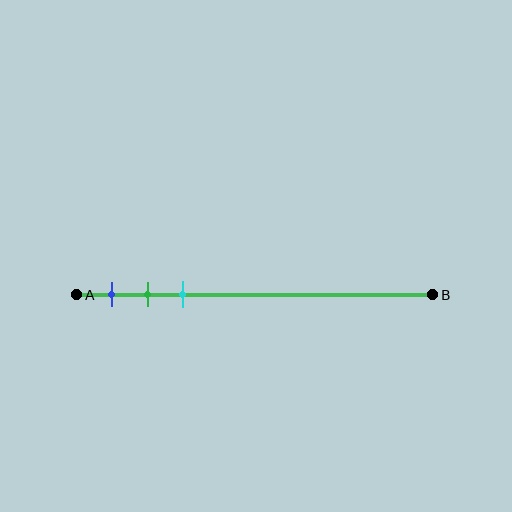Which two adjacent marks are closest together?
The green and cyan marks are the closest adjacent pair.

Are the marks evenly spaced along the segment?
Yes, the marks are approximately evenly spaced.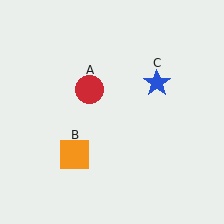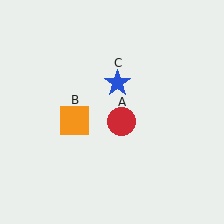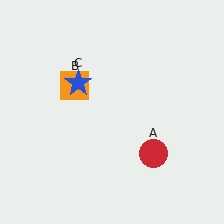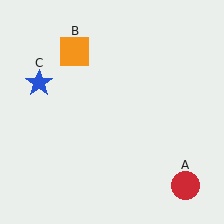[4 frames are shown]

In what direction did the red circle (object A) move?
The red circle (object A) moved down and to the right.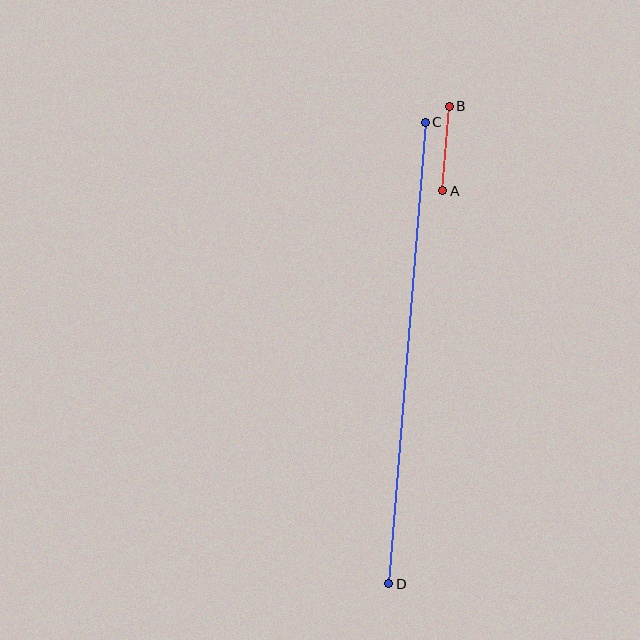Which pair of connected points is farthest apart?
Points C and D are farthest apart.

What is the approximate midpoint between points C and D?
The midpoint is at approximately (407, 353) pixels.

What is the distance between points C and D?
The distance is approximately 463 pixels.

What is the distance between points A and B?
The distance is approximately 85 pixels.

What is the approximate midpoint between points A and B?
The midpoint is at approximately (446, 148) pixels.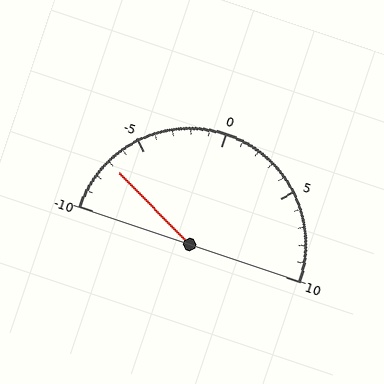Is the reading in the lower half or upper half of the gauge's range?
The reading is in the lower half of the range (-10 to 10).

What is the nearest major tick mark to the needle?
The nearest major tick mark is -5.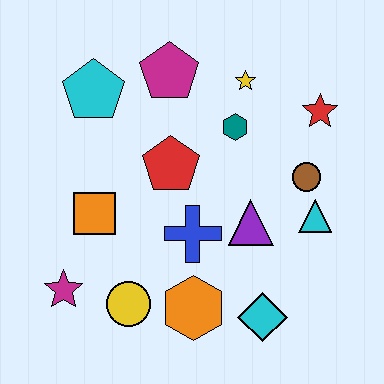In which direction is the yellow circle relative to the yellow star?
The yellow circle is below the yellow star.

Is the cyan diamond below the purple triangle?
Yes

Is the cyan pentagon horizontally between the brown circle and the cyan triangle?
No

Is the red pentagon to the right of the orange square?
Yes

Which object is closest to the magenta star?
The yellow circle is closest to the magenta star.